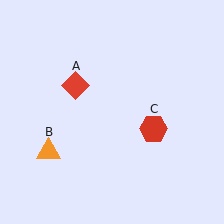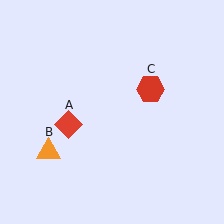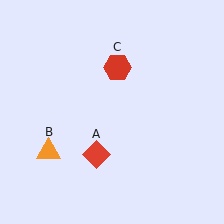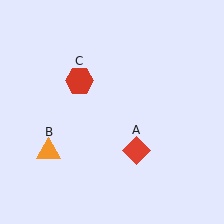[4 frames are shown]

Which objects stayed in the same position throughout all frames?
Orange triangle (object B) remained stationary.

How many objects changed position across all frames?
2 objects changed position: red diamond (object A), red hexagon (object C).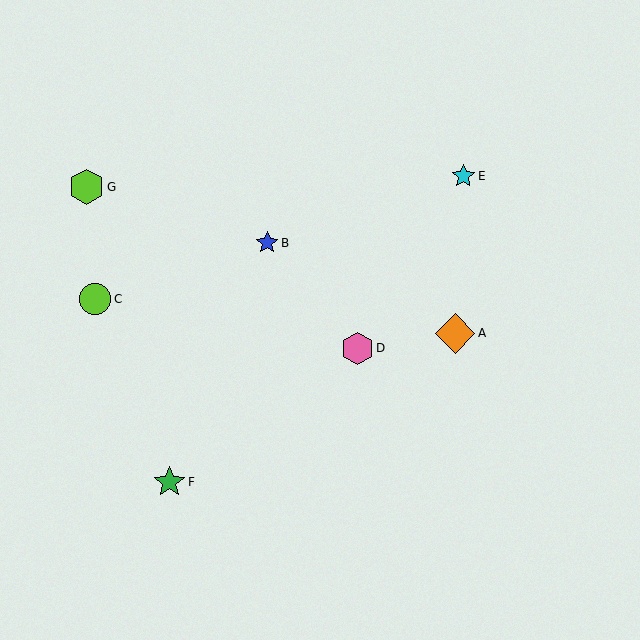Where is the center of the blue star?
The center of the blue star is at (267, 243).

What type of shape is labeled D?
Shape D is a pink hexagon.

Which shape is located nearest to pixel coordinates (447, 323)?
The orange diamond (labeled A) at (455, 334) is nearest to that location.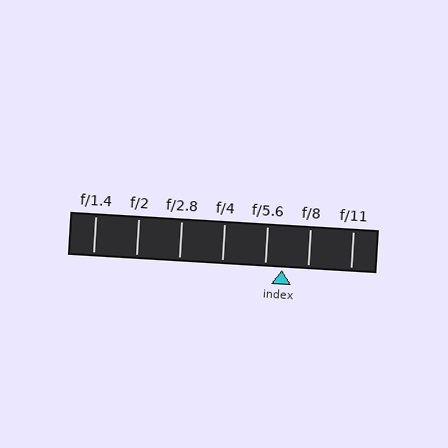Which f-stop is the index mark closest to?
The index mark is closest to f/5.6.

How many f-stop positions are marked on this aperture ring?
There are 7 f-stop positions marked.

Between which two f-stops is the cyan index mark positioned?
The index mark is between f/5.6 and f/8.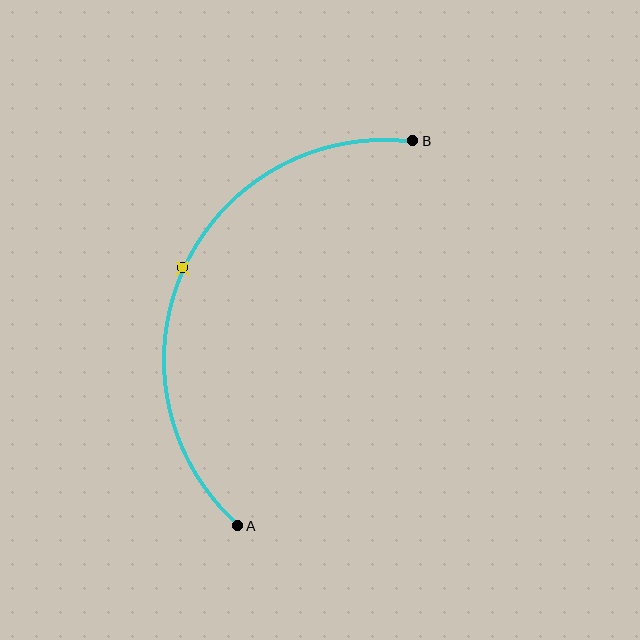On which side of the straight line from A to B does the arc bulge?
The arc bulges to the left of the straight line connecting A and B.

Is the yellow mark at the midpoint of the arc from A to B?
Yes. The yellow mark lies on the arc at equal arc-length from both A and B — it is the arc midpoint.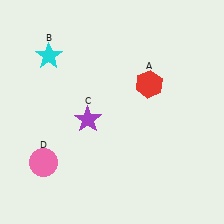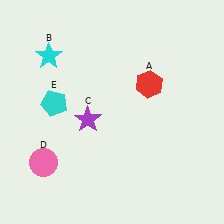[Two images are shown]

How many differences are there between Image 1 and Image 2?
There is 1 difference between the two images.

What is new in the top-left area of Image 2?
A cyan pentagon (E) was added in the top-left area of Image 2.